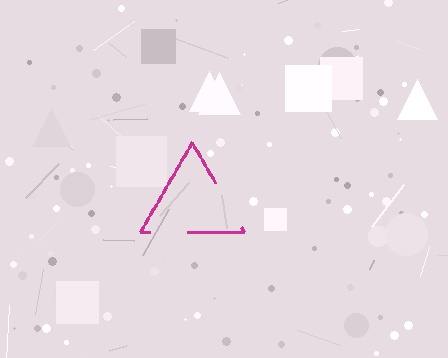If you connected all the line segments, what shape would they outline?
They would outline a triangle.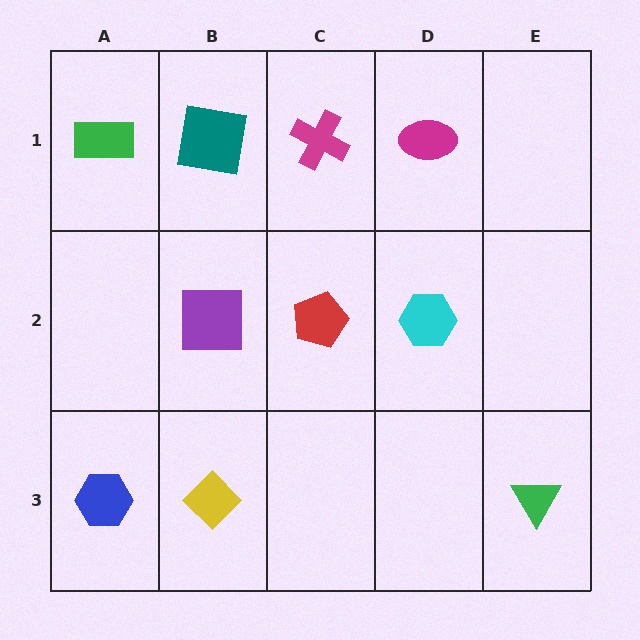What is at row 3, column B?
A yellow diamond.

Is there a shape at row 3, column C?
No, that cell is empty.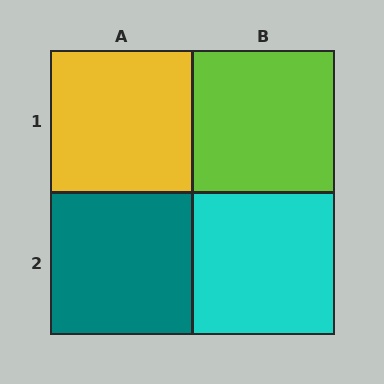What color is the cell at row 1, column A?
Yellow.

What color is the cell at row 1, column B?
Lime.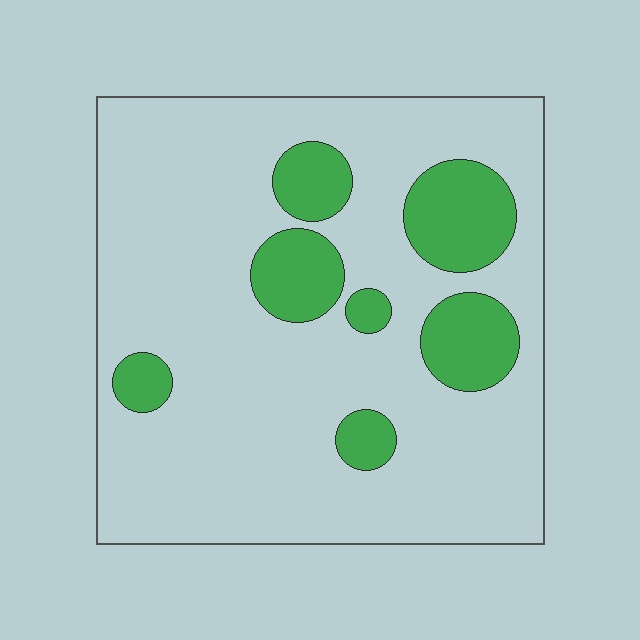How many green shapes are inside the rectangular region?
7.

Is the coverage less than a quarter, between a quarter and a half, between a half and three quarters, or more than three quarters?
Less than a quarter.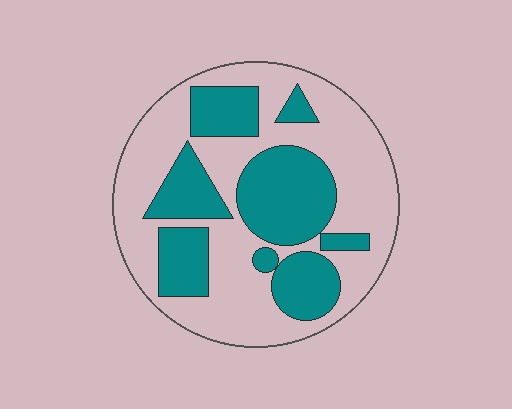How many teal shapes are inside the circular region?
8.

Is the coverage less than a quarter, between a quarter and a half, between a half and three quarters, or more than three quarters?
Between a quarter and a half.